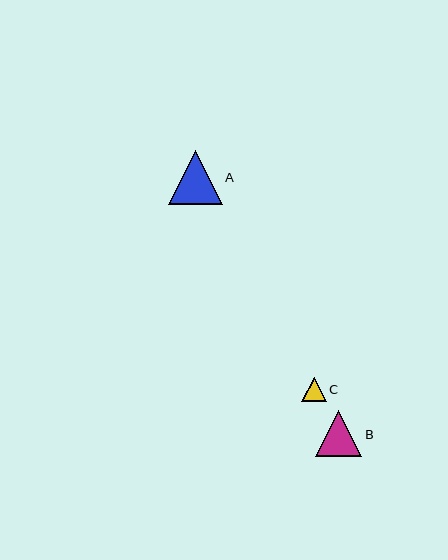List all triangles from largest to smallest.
From largest to smallest: A, B, C.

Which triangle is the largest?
Triangle A is the largest with a size of approximately 54 pixels.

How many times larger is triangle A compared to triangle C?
Triangle A is approximately 2.2 times the size of triangle C.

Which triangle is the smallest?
Triangle C is the smallest with a size of approximately 25 pixels.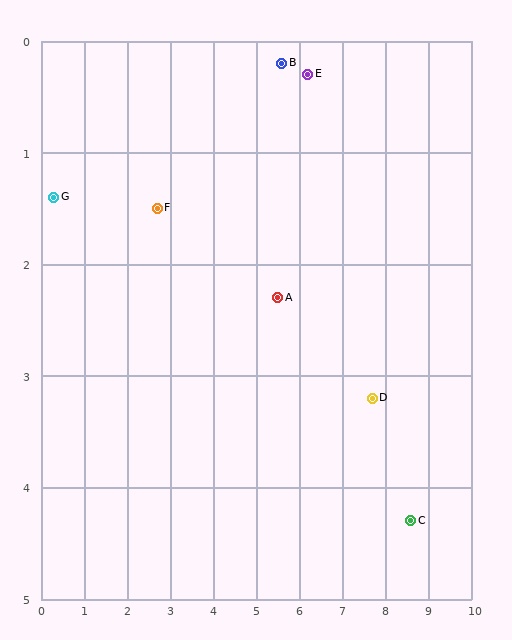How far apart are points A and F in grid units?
Points A and F are about 2.9 grid units apart.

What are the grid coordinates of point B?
Point B is at approximately (5.6, 0.2).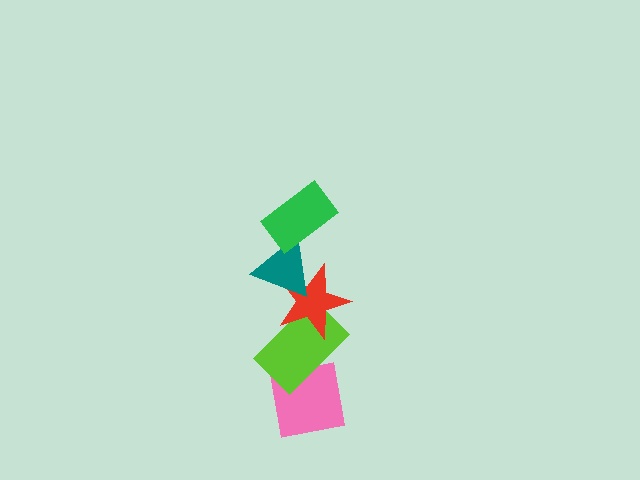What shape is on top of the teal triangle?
The green rectangle is on top of the teal triangle.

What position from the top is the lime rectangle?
The lime rectangle is 4th from the top.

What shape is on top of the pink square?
The lime rectangle is on top of the pink square.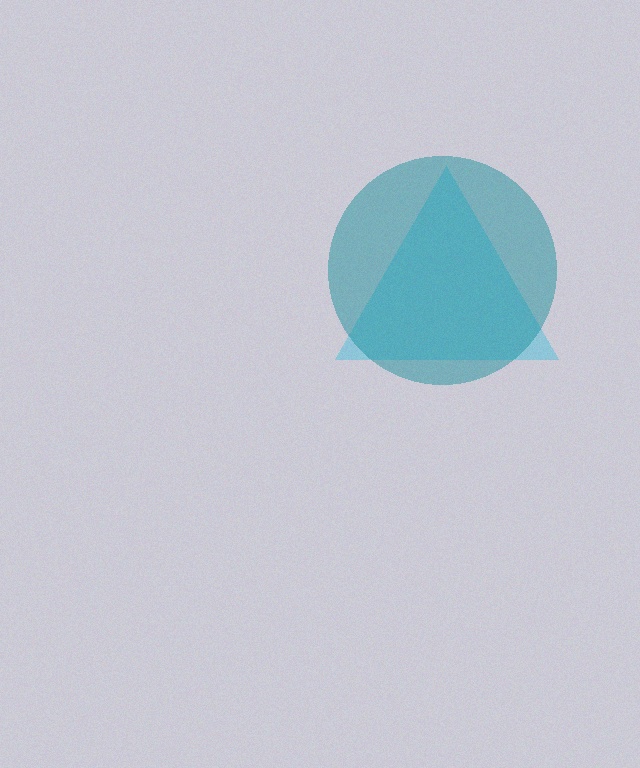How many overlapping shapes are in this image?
There are 2 overlapping shapes in the image.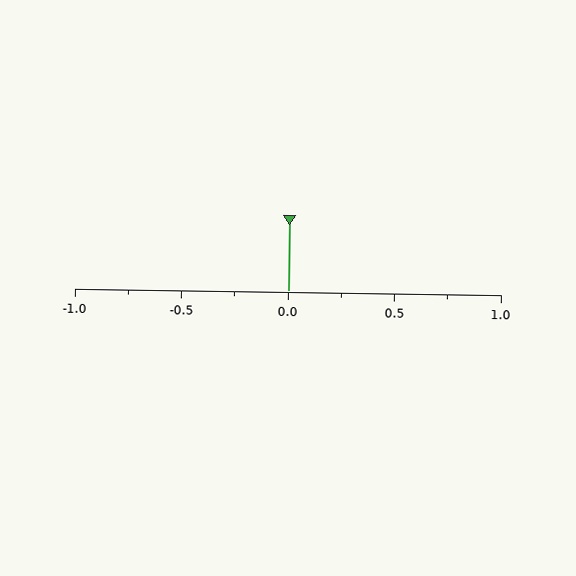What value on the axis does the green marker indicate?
The marker indicates approximately 0.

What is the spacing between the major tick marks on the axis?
The major ticks are spaced 0.5 apart.